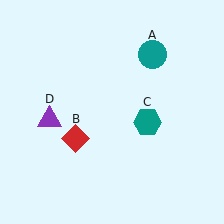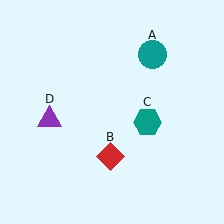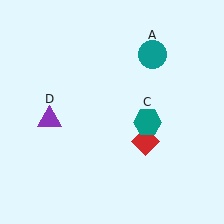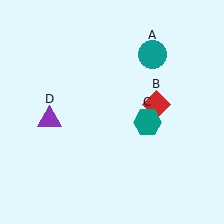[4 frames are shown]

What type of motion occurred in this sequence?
The red diamond (object B) rotated counterclockwise around the center of the scene.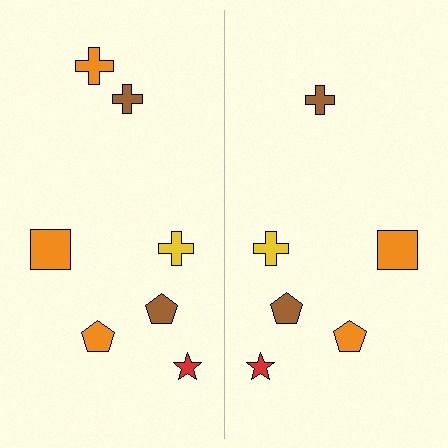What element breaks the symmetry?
A orange cross is missing from the right side.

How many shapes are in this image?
There are 13 shapes in this image.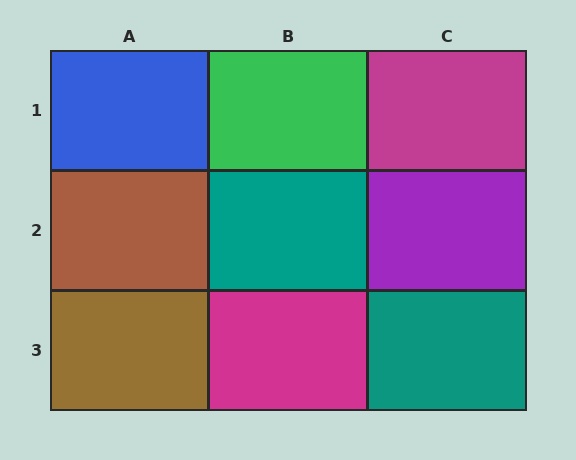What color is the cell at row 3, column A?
Brown.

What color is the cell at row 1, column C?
Magenta.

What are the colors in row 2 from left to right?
Brown, teal, purple.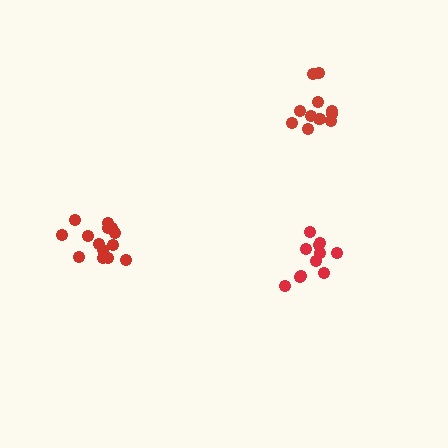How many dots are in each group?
Group 1: 14 dots, Group 2: 11 dots, Group 3: 11 dots (36 total).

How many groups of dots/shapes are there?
There are 3 groups.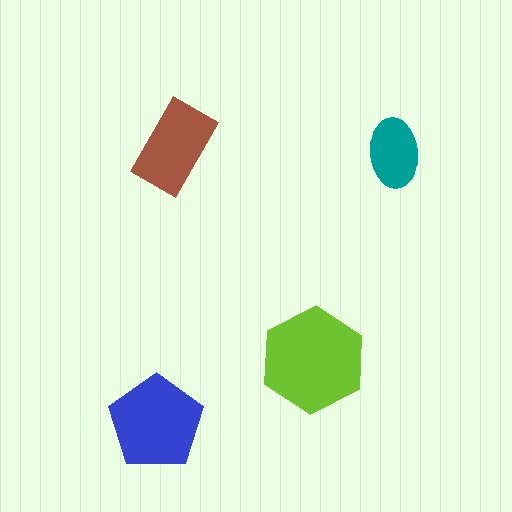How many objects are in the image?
There are 4 objects in the image.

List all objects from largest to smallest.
The lime hexagon, the blue pentagon, the brown rectangle, the teal ellipse.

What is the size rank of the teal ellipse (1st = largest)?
4th.